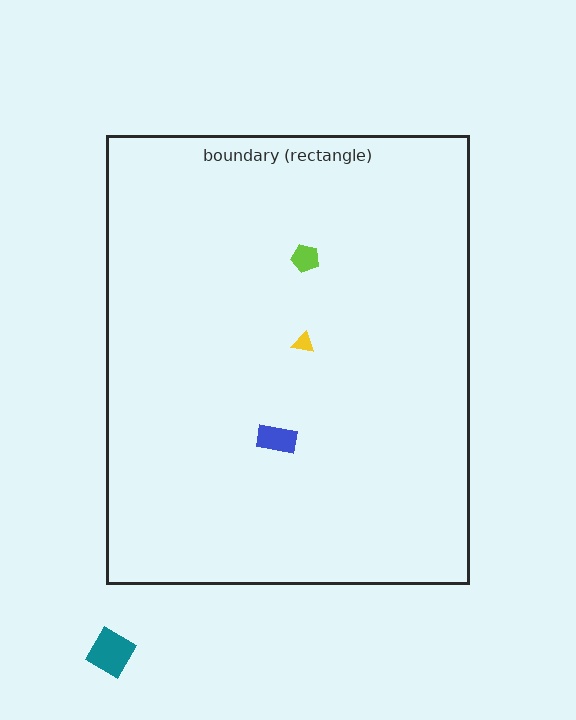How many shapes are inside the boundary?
3 inside, 1 outside.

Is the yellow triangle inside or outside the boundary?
Inside.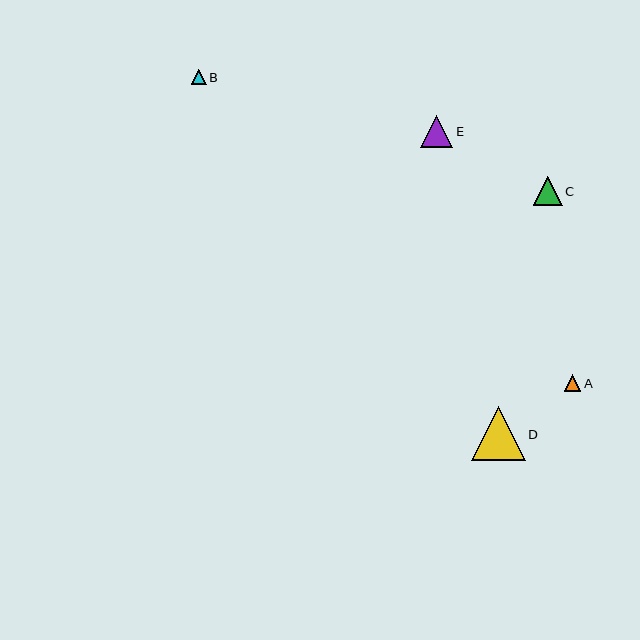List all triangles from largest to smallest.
From largest to smallest: D, E, C, A, B.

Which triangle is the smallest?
Triangle B is the smallest with a size of approximately 15 pixels.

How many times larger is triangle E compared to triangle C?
Triangle E is approximately 1.1 times the size of triangle C.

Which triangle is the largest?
Triangle D is the largest with a size of approximately 54 pixels.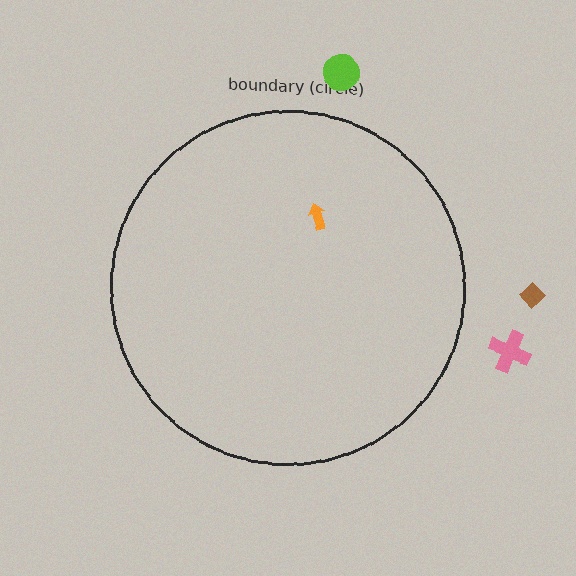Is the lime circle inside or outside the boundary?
Outside.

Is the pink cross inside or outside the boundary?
Outside.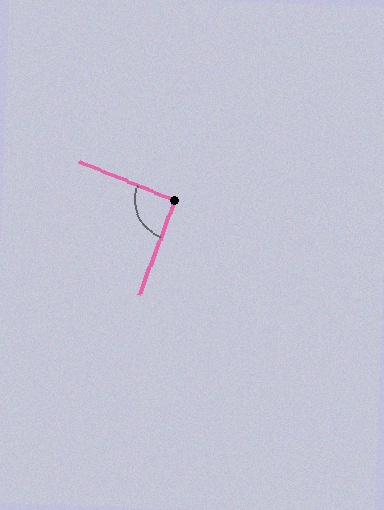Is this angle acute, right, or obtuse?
It is approximately a right angle.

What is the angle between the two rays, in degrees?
Approximately 92 degrees.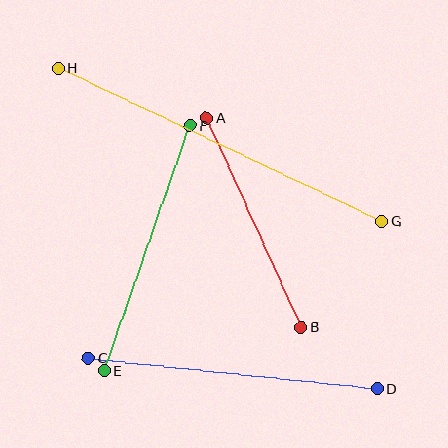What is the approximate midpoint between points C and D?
The midpoint is at approximately (233, 373) pixels.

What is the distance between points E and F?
The distance is approximately 260 pixels.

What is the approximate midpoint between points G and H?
The midpoint is at approximately (220, 144) pixels.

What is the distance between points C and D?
The distance is approximately 291 pixels.